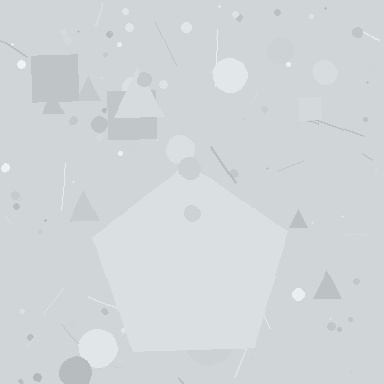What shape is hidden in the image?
A pentagon is hidden in the image.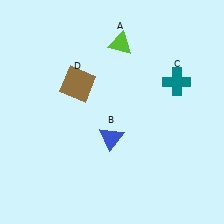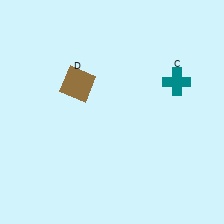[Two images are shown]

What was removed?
The blue triangle (B), the lime triangle (A) were removed in Image 2.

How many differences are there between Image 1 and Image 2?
There are 2 differences between the two images.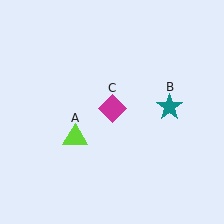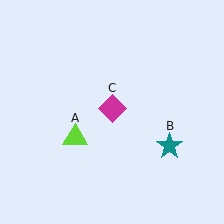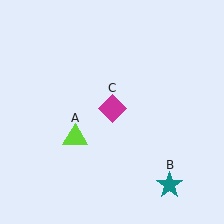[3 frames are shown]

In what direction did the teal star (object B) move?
The teal star (object B) moved down.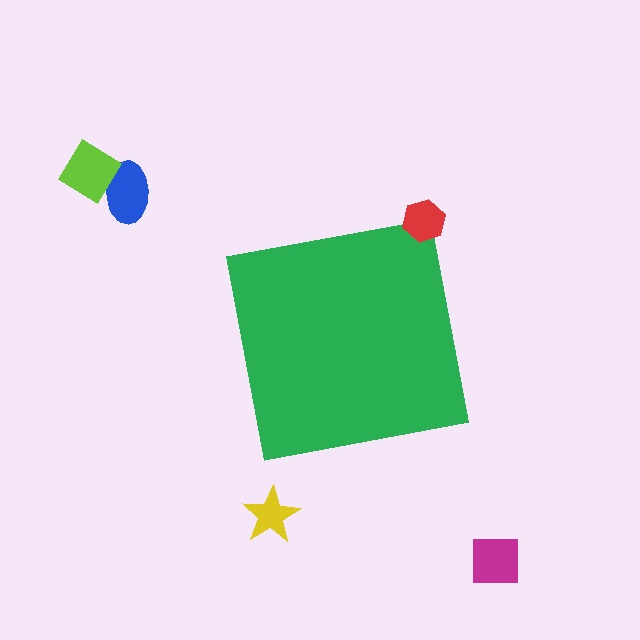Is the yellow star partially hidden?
No, the yellow star is fully visible.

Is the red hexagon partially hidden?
No, the red hexagon is fully visible.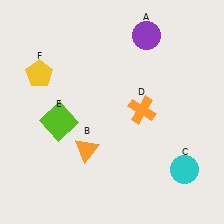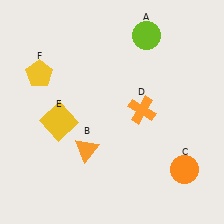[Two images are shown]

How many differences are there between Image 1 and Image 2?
There are 3 differences between the two images.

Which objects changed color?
A changed from purple to lime. C changed from cyan to orange. E changed from lime to yellow.